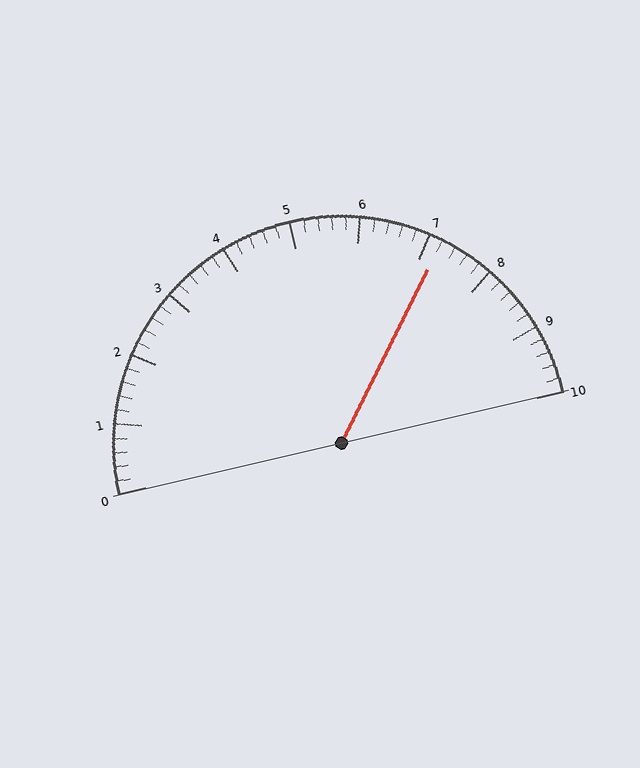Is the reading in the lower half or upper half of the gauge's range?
The reading is in the upper half of the range (0 to 10).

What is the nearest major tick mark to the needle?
The nearest major tick mark is 7.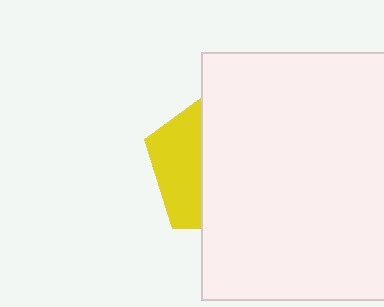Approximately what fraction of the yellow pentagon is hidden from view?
Roughly 66% of the yellow pentagon is hidden behind the white square.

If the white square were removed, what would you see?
You would see the complete yellow pentagon.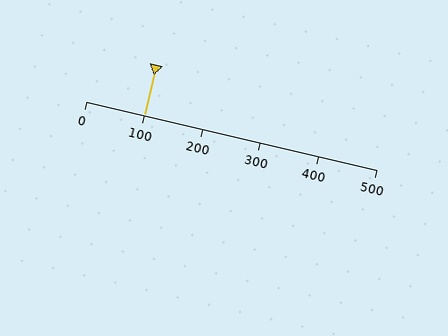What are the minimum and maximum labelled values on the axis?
The axis runs from 0 to 500.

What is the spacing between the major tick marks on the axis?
The major ticks are spaced 100 apart.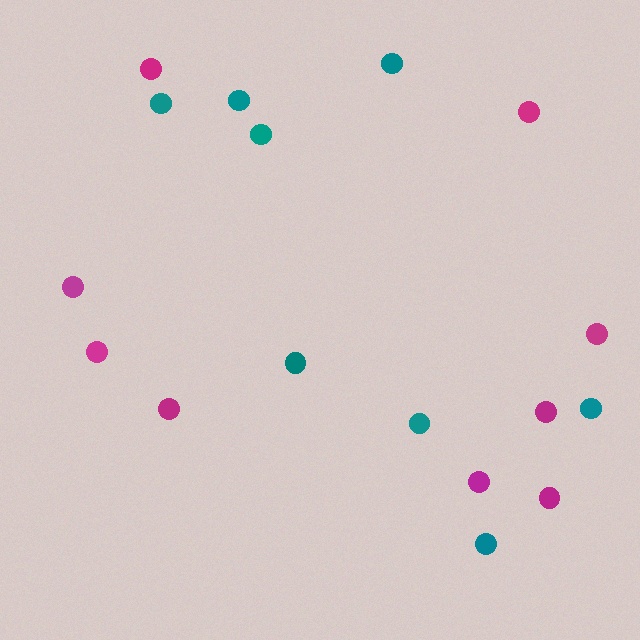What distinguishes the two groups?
There are 2 groups: one group of teal circles (8) and one group of magenta circles (9).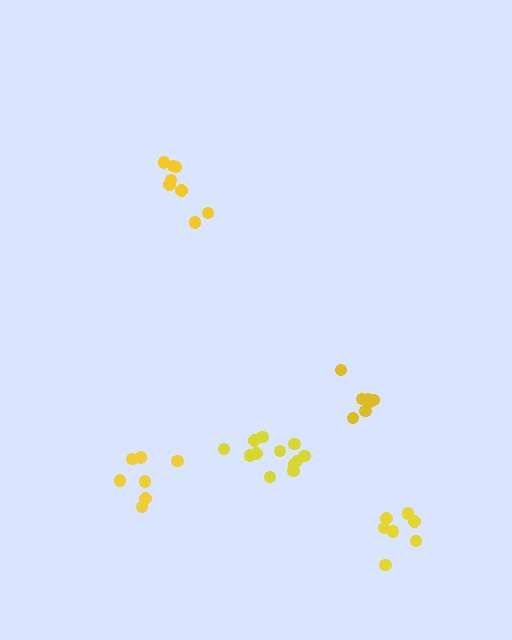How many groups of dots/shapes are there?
There are 5 groups.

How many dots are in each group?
Group 1: 12 dots, Group 2: 7 dots, Group 3: 7 dots, Group 4: 8 dots, Group 5: 7 dots (41 total).